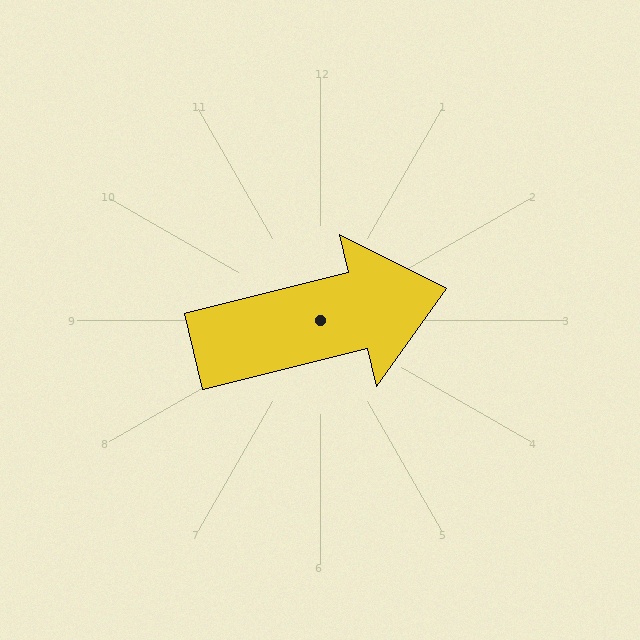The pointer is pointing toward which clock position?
Roughly 3 o'clock.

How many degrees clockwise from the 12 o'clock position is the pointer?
Approximately 76 degrees.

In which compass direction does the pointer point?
East.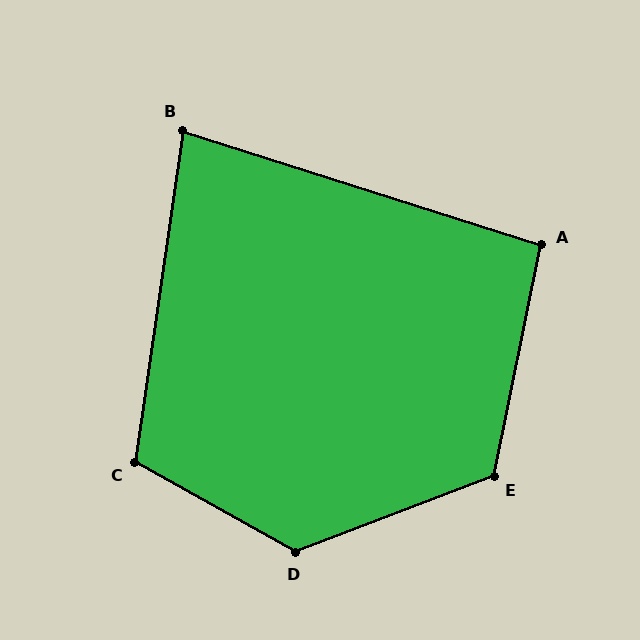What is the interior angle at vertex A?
Approximately 96 degrees (obtuse).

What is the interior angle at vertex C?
Approximately 111 degrees (obtuse).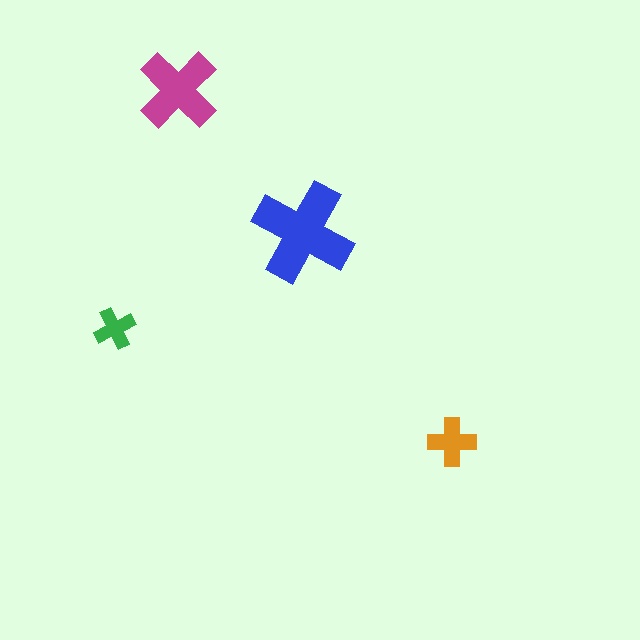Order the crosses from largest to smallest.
the blue one, the magenta one, the orange one, the green one.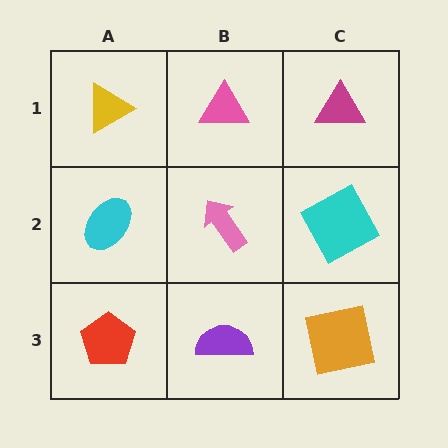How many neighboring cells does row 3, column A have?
2.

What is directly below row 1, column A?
A cyan ellipse.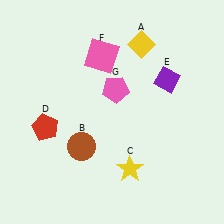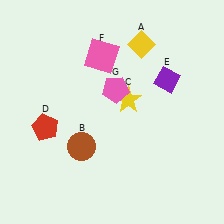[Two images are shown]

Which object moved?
The yellow star (C) moved up.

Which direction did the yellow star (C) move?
The yellow star (C) moved up.